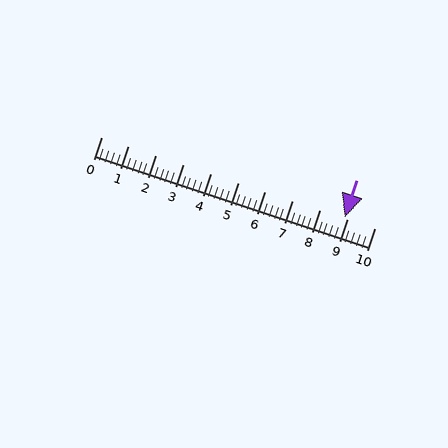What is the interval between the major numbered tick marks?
The major tick marks are spaced 1 units apart.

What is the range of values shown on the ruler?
The ruler shows values from 0 to 10.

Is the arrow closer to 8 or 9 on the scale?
The arrow is closer to 9.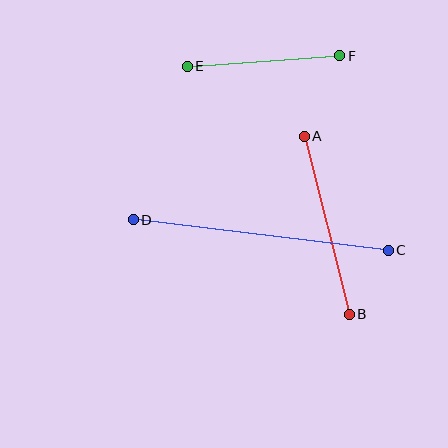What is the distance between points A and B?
The distance is approximately 183 pixels.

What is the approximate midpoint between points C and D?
The midpoint is at approximately (261, 235) pixels.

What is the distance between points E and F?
The distance is approximately 153 pixels.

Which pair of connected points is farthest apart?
Points C and D are farthest apart.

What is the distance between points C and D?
The distance is approximately 257 pixels.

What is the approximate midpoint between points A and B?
The midpoint is at approximately (327, 225) pixels.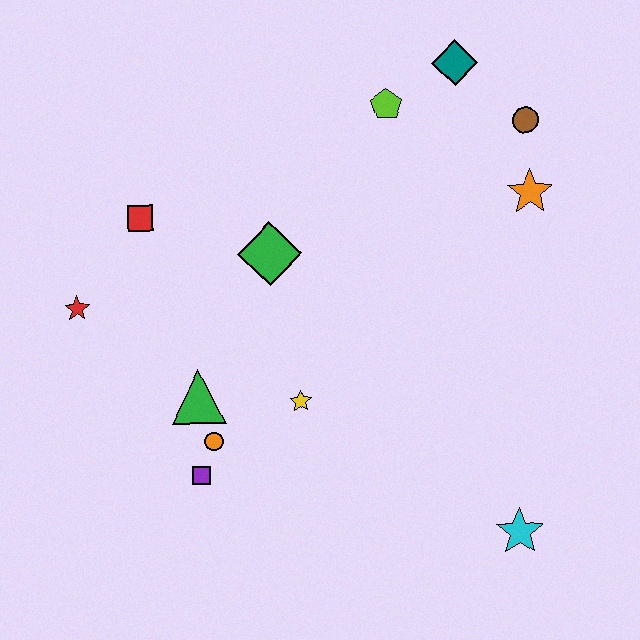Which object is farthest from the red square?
The cyan star is farthest from the red square.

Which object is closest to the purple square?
The orange circle is closest to the purple square.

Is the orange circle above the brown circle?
No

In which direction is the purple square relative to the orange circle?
The purple square is below the orange circle.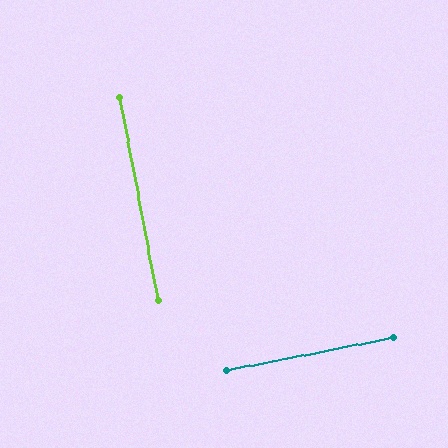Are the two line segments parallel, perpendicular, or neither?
Perpendicular — they meet at approximately 89°.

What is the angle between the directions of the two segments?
Approximately 89 degrees.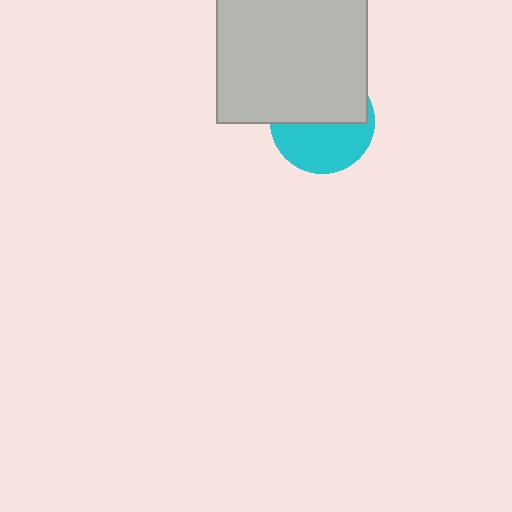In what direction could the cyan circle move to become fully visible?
The cyan circle could move down. That would shift it out from behind the light gray square entirely.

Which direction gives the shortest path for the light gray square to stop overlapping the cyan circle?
Moving up gives the shortest separation.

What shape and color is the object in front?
The object in front is a light gray square.